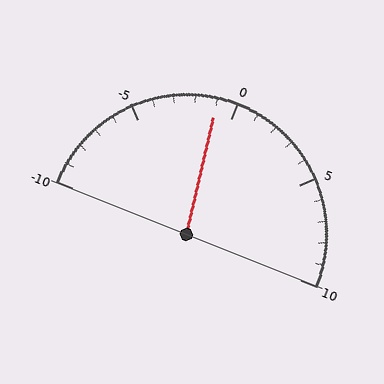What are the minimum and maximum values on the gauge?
The gauge ranges from -10 to 10.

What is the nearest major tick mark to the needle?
The nearest major tick mark is 0.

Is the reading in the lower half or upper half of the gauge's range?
The reading is in the lower half of the range (-10 to 10).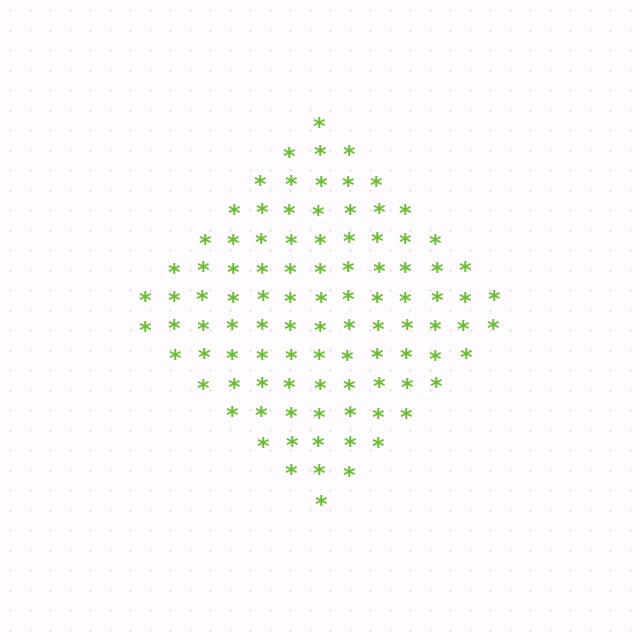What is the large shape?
The large shape is a diamond.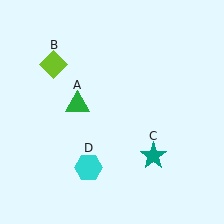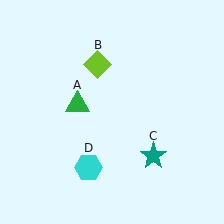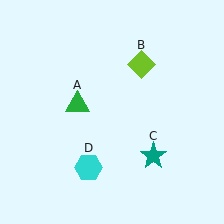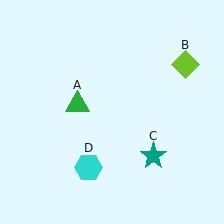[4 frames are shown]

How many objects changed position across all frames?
1 object changed position: lime diamond (object B).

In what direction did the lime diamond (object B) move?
The lime diamond (object B) moved right.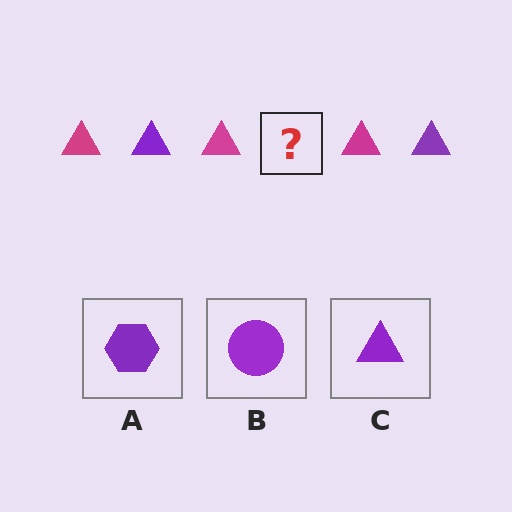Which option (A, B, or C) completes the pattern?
C.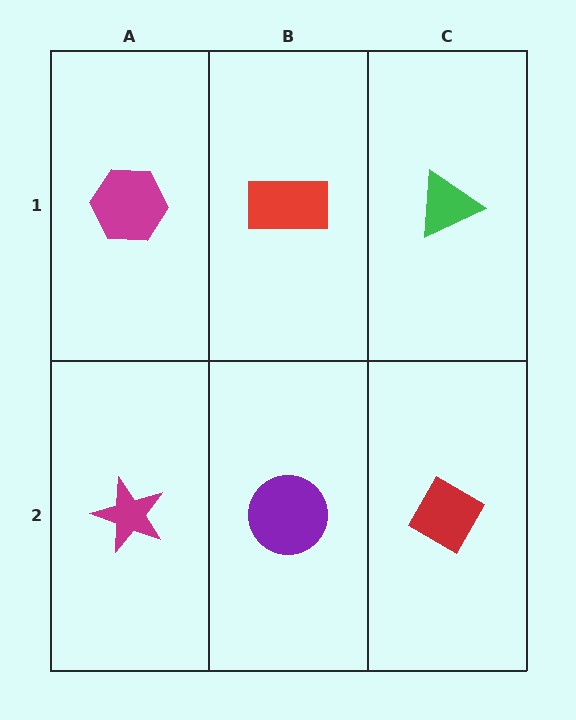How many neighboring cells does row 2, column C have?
2.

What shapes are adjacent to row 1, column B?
A purple circle (row 2, column B), a magenta hexagon (row 1, column A), a green triangle (row 1, column C).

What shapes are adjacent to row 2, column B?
A red rectangle (row 1, column B), a magenta star (row 2, column A), a red diamond (row 2, column C).